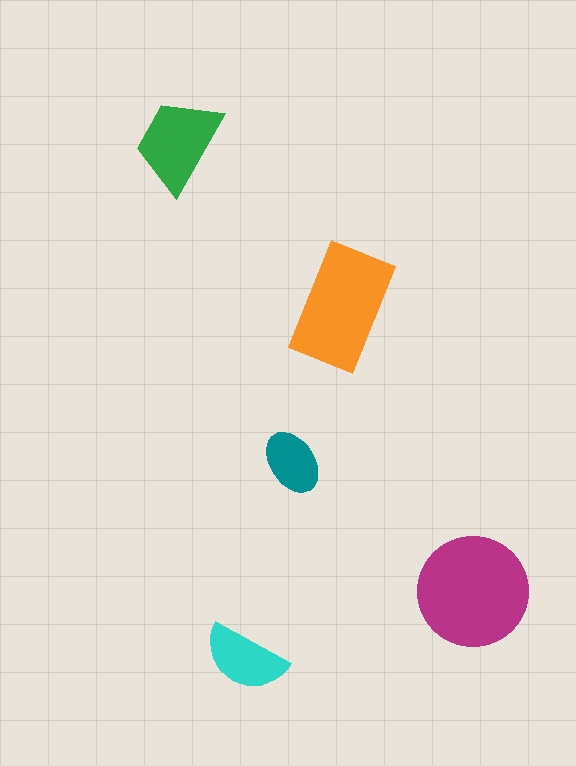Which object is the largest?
The magenta circle.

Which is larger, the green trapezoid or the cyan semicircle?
The green trapezoid.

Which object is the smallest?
The teal ellipse.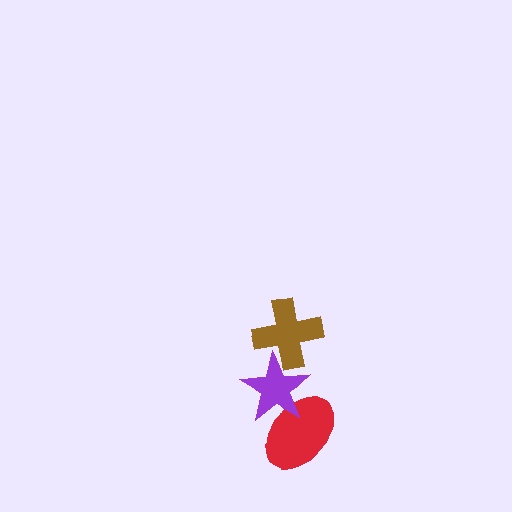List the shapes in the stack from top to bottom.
From top to bottom: the brown cross, the purple star, the red ellipse.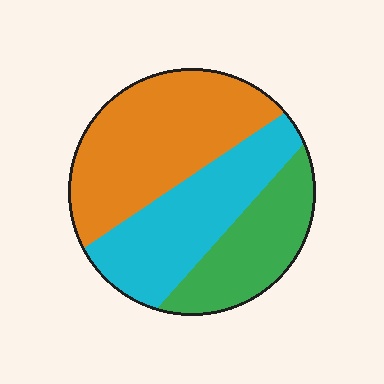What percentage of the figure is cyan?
Cyan covers roughly 35% of the figure.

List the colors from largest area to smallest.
From largest to smallest: orange, cyan, green.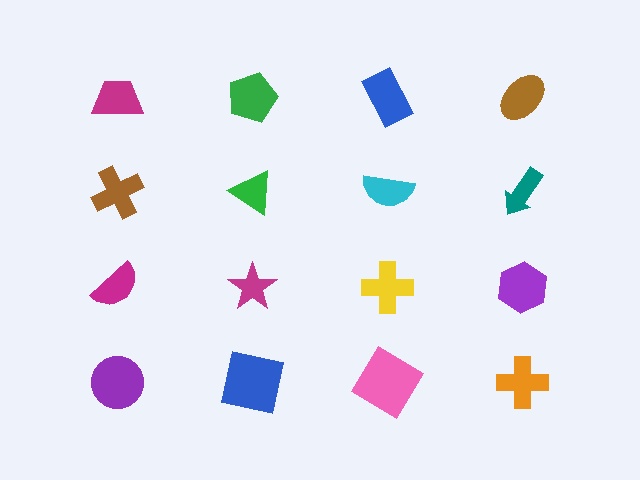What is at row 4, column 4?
An orange cross.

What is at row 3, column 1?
A magenta semicircle.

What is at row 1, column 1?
A magenta trapezoid.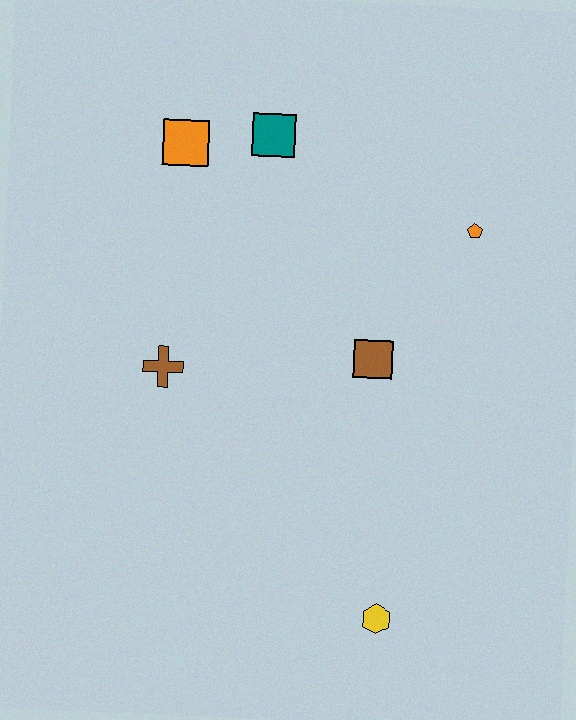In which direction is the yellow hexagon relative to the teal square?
The yellow hexagon is below the teal square.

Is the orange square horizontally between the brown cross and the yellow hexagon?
Yes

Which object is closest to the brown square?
The orange pentagon is closest to the brown square.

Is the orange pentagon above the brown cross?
Yes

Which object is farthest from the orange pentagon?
The yellow hexagon is farthest from the orange pentagon.